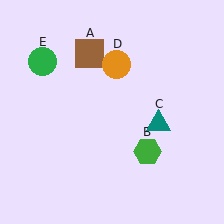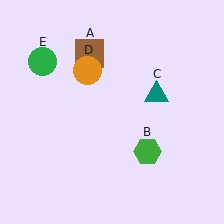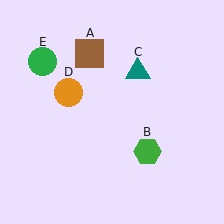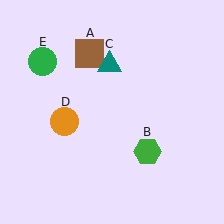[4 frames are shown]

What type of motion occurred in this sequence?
The teal triangle (object C), orange circle (object D) rotated counterclockwise around the center of the scene.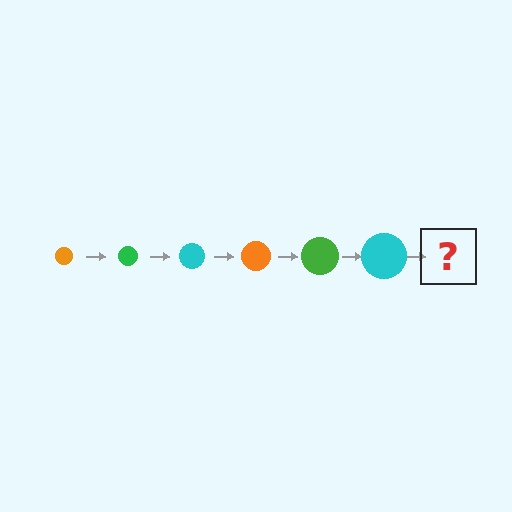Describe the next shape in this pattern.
It should be an orange circle, larger than the previous one.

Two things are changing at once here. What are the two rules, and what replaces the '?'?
The two rules are that the circle grows larger each step and the color cycles through orange, green, and cyan. The '?' should be an orange circle, larger than the previous one.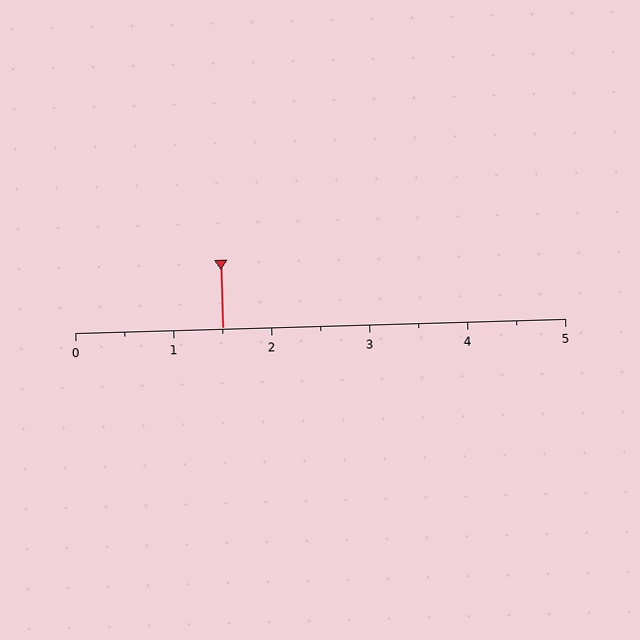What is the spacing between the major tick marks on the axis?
The major ticks are spaced 1 apart.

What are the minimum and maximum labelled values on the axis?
The axis runs from 0 to 5.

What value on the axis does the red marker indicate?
The marker indicates approximately 1.5.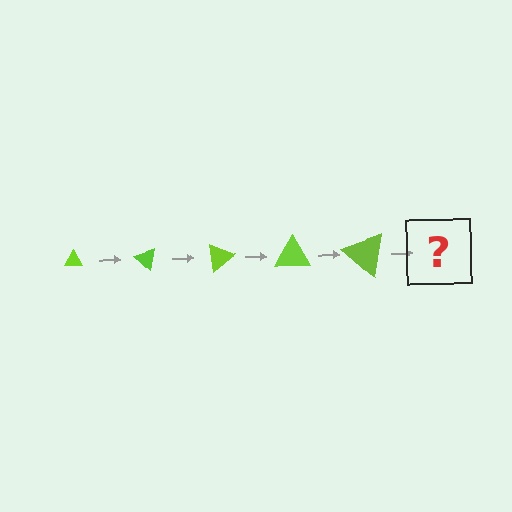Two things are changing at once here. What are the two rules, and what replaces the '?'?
The two rules are that the triangle grows larger each step and it rotates 40 degrees each step. The '?' should be a triangle, larger than the previous one and rotated 200 degrees from the start.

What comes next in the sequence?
The next element should be a triangle, larger than the previous one and rotated 200 degrees from the start.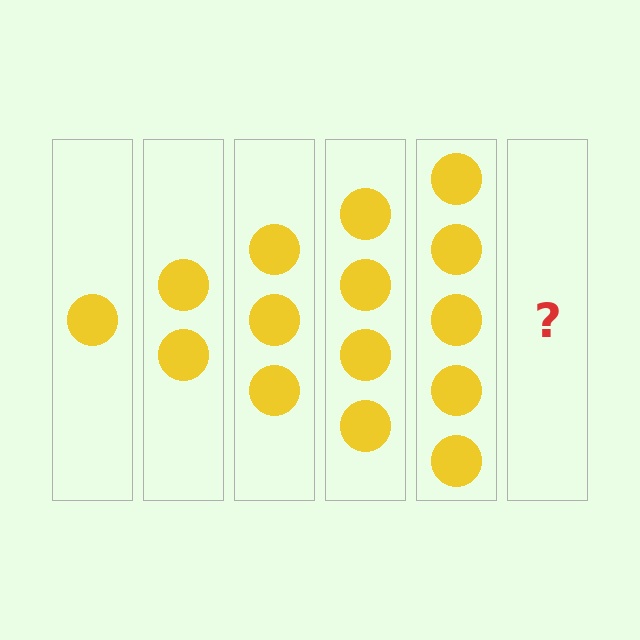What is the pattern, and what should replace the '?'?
The pattern is that each step adds one more circle. The '?' should be 6 circles.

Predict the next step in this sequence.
The next step is 6 circles.